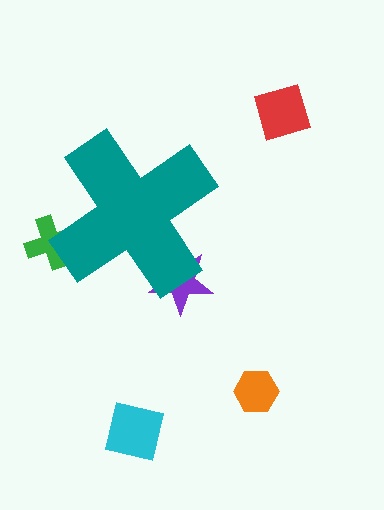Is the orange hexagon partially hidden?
No, the orange hexagon is fully visible.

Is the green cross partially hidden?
Yes, the green cross is partially hidden behind the teal cross.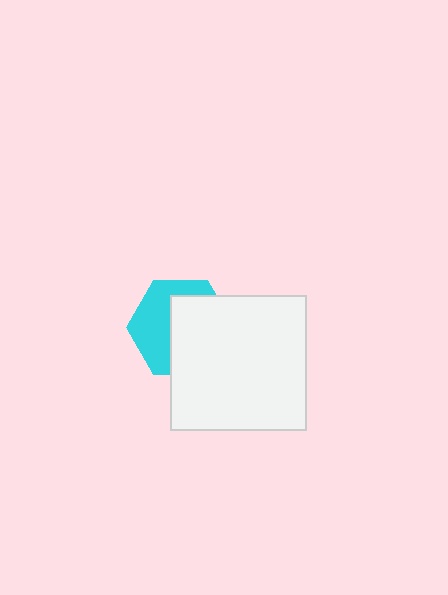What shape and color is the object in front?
The object in front is a white square.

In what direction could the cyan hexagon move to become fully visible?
The cyan hexagon could move toward the upper-left. That would shift it out from behind the white square entirely.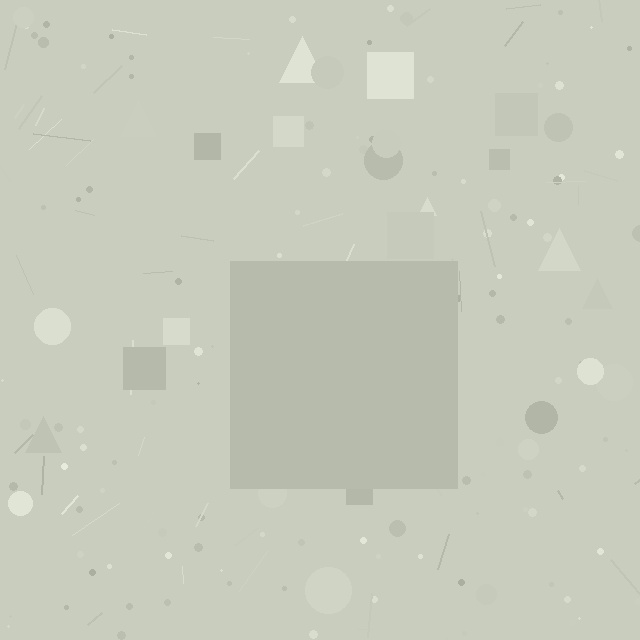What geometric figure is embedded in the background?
A square is embedded in the background.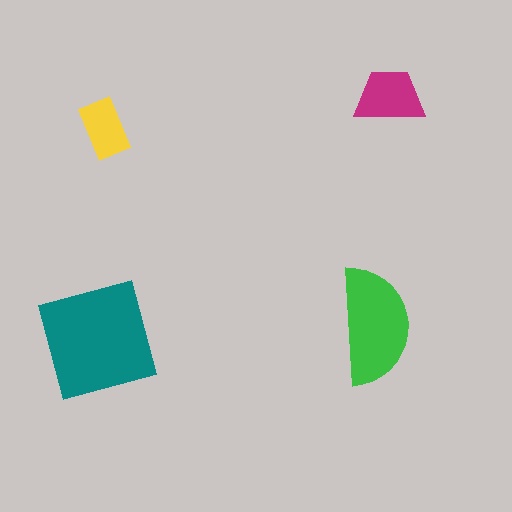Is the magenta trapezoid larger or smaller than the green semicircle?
Smaller.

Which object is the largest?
The teal square.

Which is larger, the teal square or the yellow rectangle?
The teal square.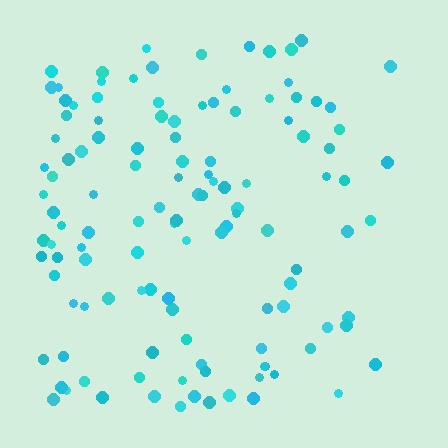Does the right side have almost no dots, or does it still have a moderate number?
Still a moderate number, just noticeably fewer than the left.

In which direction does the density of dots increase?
From right to left, with the left side densest.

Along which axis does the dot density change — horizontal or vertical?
Horizontal.